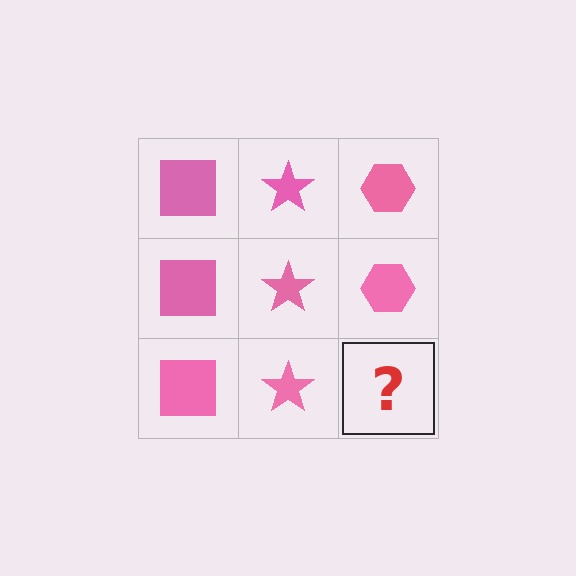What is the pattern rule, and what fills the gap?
The rule is that each column has a consistent shape. The gap should be filled with a pink hexagon.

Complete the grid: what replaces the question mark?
The question mark should be replaced with a pink hexagon.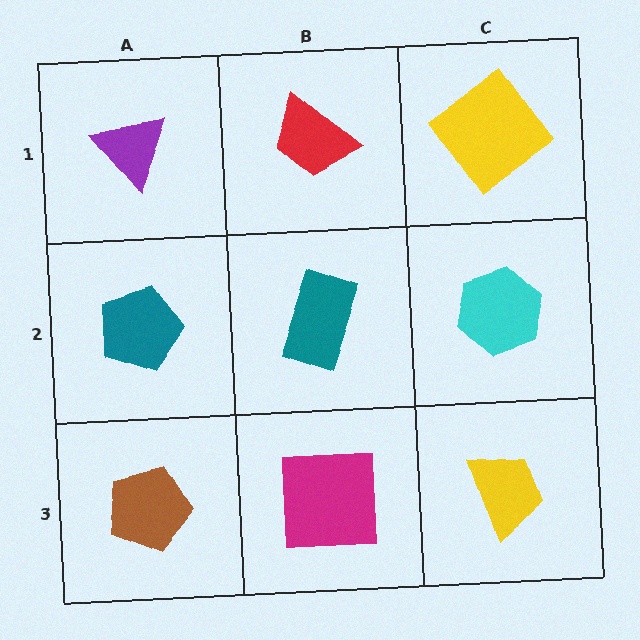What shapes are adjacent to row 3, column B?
A teal rectangle (row 2, column B), a brown pentagon (row 3, column A), a yellow trapezoid (row 3, column C).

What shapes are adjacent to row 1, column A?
A teal pentagon (row 2, column A), a red trapezoid (row 1, column B).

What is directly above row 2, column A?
A purple triangle.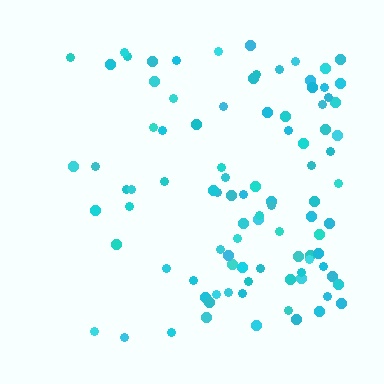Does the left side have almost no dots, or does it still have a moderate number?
Still a moderate number, just noticeably fewer than the right.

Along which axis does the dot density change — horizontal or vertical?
Horizontal.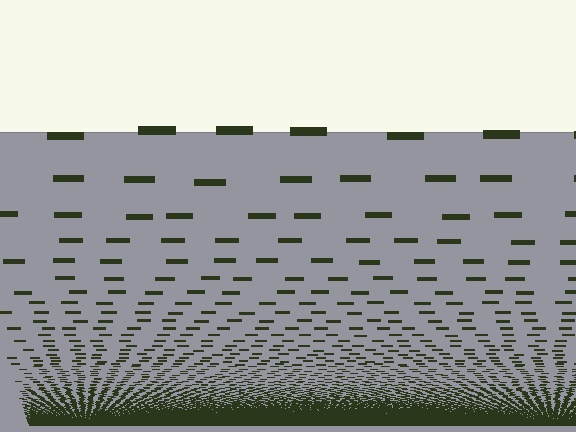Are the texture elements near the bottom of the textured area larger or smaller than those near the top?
Smaller. The gradient is inverted — elements near the bottom are smaller and denser.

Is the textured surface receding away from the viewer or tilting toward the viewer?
The surface appears to tilt toward the viewer. Texture elements get larger and sparser toward the top.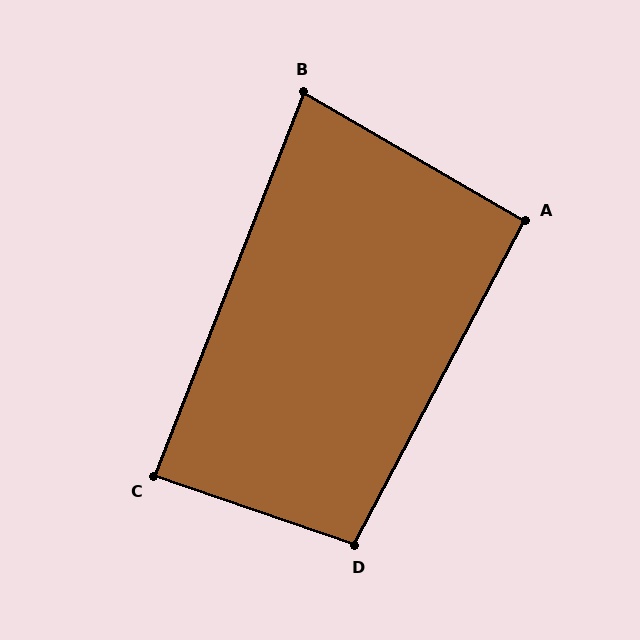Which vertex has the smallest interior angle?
B, at approximately 81 degrees.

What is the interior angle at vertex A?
Approximately 92 degrees (approximately right).